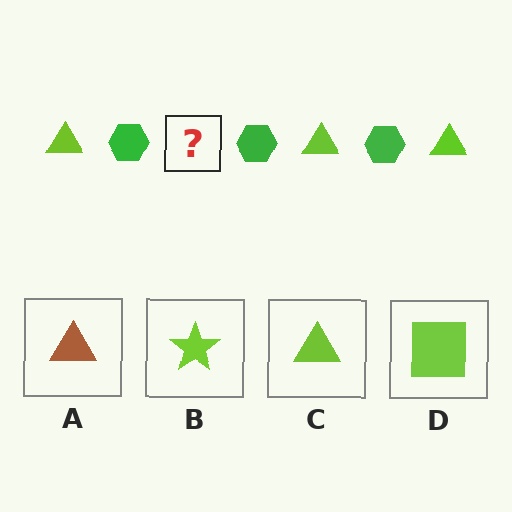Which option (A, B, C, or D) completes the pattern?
C.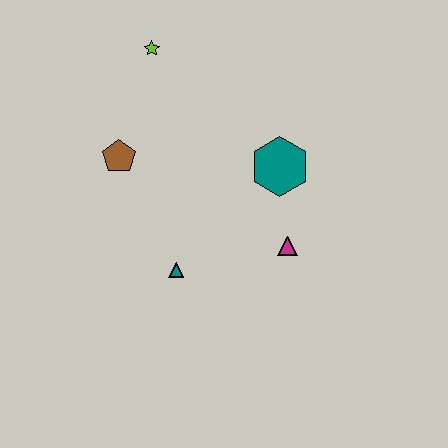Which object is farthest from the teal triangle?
The lime star is farthest from the teal triangle.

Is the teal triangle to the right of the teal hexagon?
No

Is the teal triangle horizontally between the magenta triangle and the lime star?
Yes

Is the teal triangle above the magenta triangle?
No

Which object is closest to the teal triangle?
The magenta triangle is closest to the teal triangle.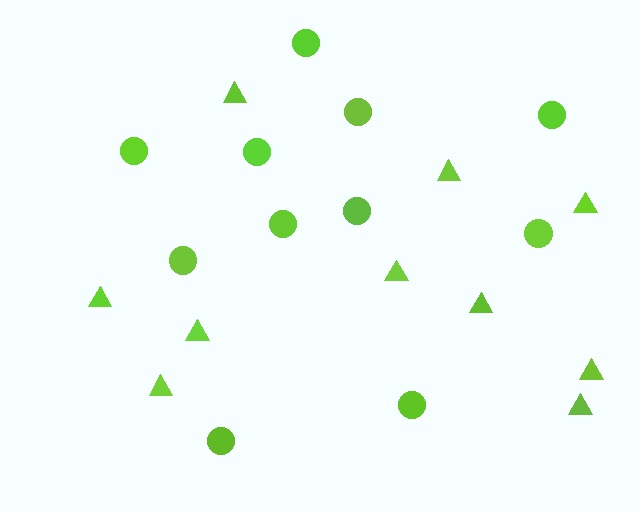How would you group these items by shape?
There are 2 groups: one group of circles (11) and one group of triangles (10).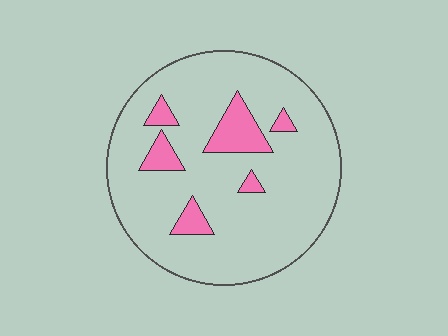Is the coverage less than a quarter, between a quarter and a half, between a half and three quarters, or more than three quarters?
Less than a quarter.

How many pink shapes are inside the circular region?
6.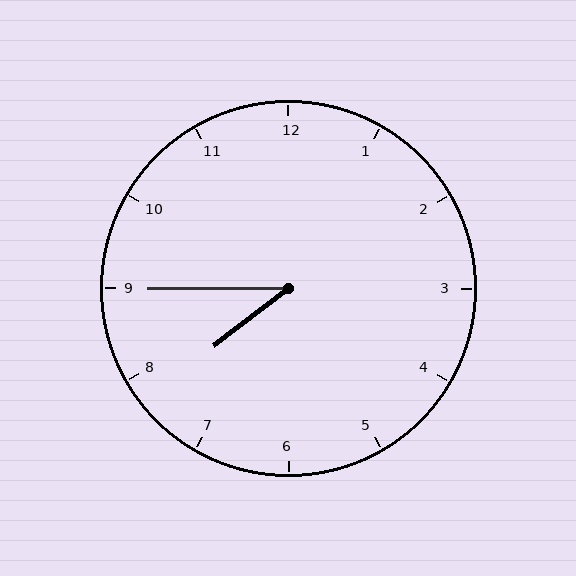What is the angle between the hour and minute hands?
Approximately 38 degrees.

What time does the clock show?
7:45.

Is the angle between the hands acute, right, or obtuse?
It is acute.